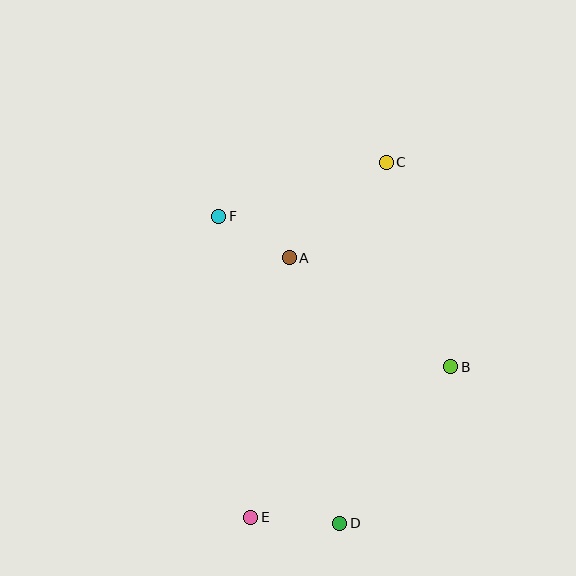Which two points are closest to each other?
Points A and F are closest to each other.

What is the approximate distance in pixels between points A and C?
The distance between A and C is approximately 136 pixels.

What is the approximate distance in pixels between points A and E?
The distance between A and E is approximately 262 pixels.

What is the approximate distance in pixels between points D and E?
The distance between D and E is approximately 89 pixels.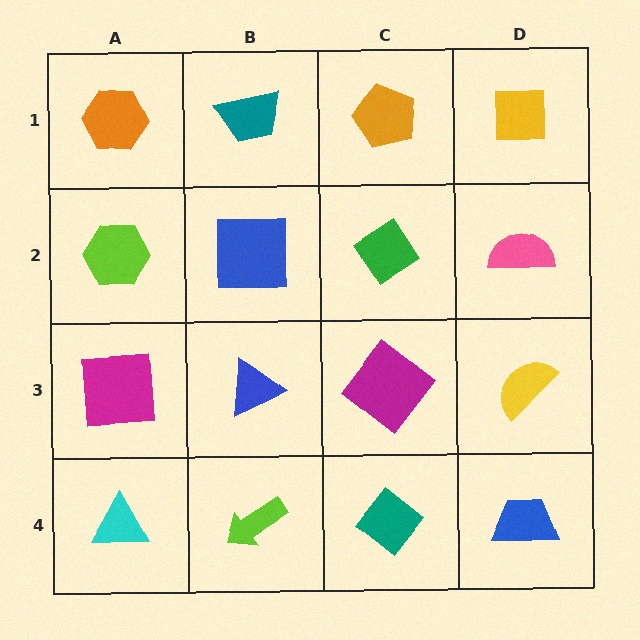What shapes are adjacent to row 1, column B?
A blue square (row 2, column B), an orange hexagon (row 1, column A), an orange pentagon (row 1, column C).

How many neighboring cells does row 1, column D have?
2.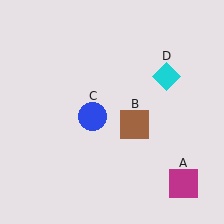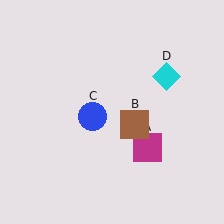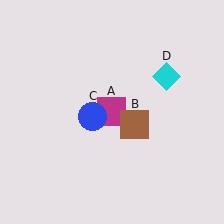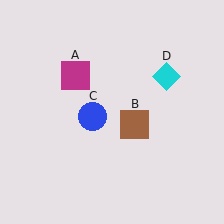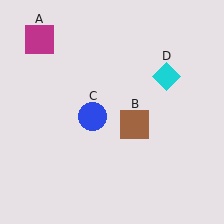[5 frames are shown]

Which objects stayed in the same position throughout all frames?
Brown square (object B) and blue circle (object C) and cyan diamond (object D) remained stationary.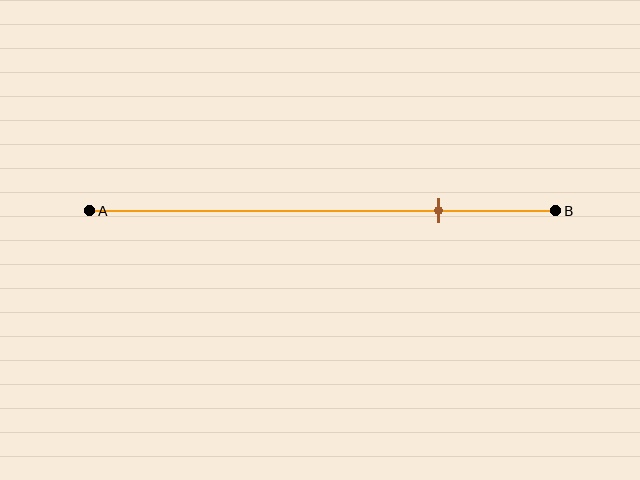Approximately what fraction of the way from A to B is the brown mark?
The brown mark is approximately 75% of the way from A to B.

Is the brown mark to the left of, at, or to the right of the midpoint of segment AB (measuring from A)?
The brown mark is to the right of the midpoint of segment AB.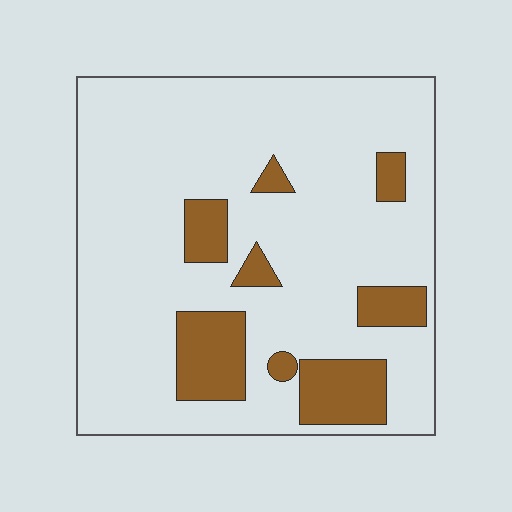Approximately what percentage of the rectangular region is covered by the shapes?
Approximately 15%.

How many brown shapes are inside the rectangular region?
8.